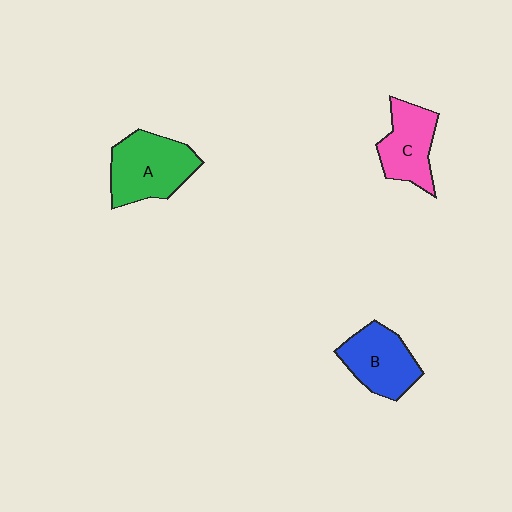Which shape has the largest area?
Shape A (green).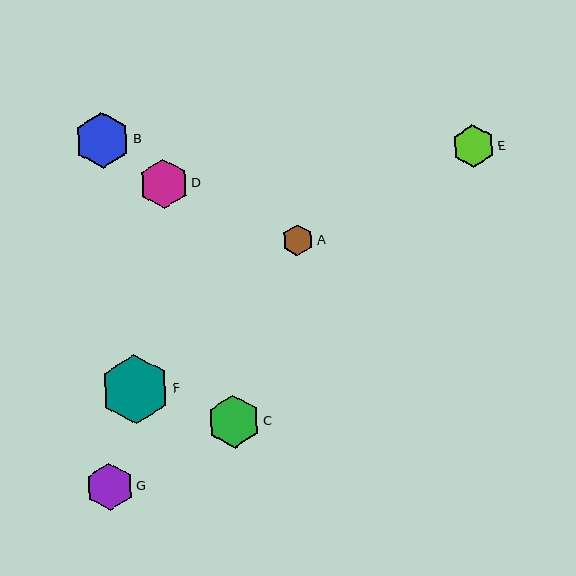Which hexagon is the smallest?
Hexagon A is the smallest with a size of approximately 31 pixels.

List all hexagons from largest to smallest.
From largest to smallest: F, B, C, D, G, E, A.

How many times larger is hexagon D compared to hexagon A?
Hexagon D is approximately 1.6 times the size of hexagon A.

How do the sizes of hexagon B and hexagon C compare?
Hexagon B and hexagon C are approximately the same size.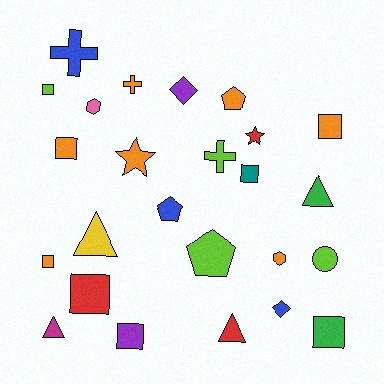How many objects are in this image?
There are 25 objects.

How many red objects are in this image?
There are 3 red objects.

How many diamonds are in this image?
There are 2 diamonds.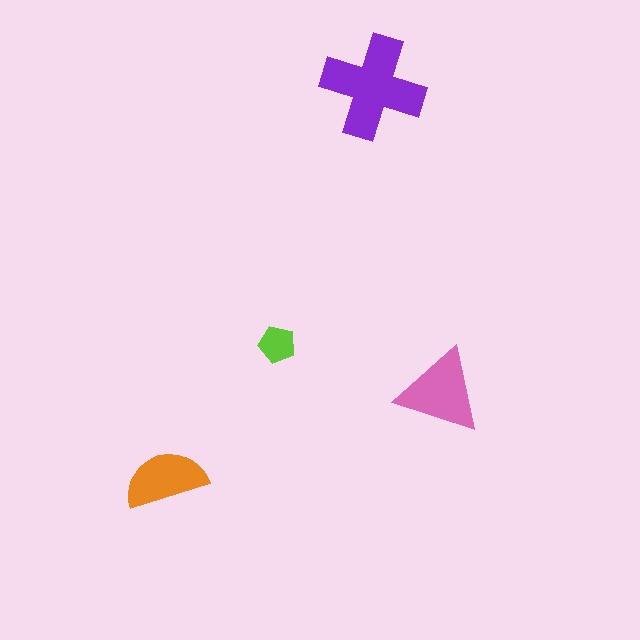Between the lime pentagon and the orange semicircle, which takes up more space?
The orange semicircle.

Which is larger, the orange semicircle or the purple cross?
The purple cross.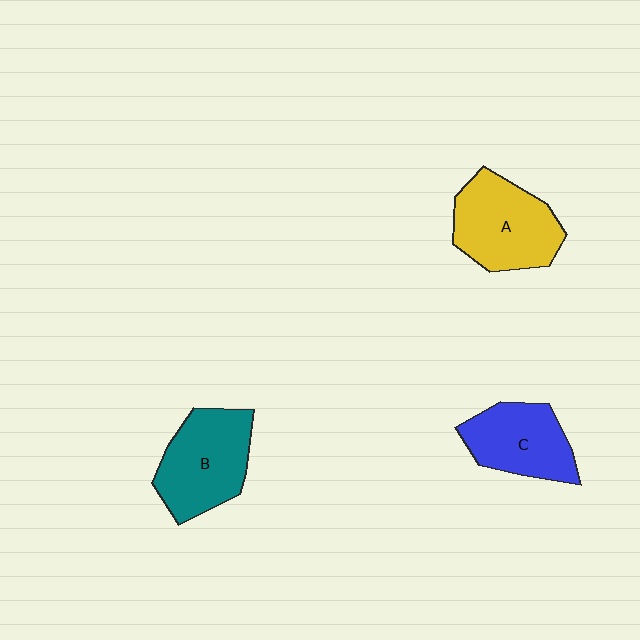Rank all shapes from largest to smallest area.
From largest to smallest: A (yellow), B (teal), C (blue).